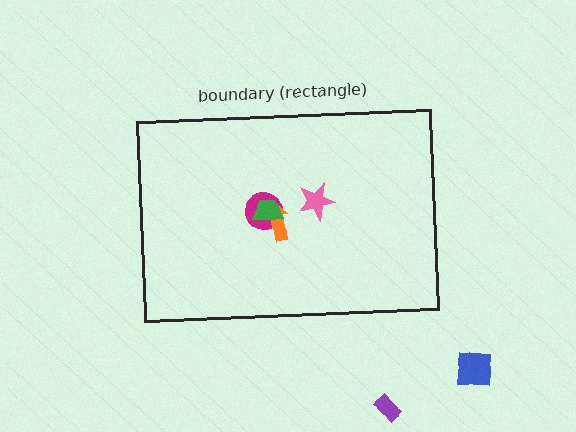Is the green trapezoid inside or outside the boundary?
Inside.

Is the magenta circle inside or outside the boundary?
Inside.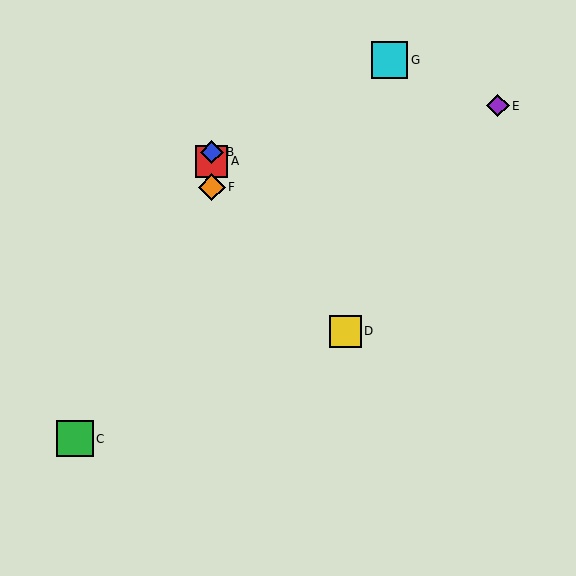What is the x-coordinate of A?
Object A is at x≈212.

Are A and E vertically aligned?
No, A is at x≈212 and E is at x≈498.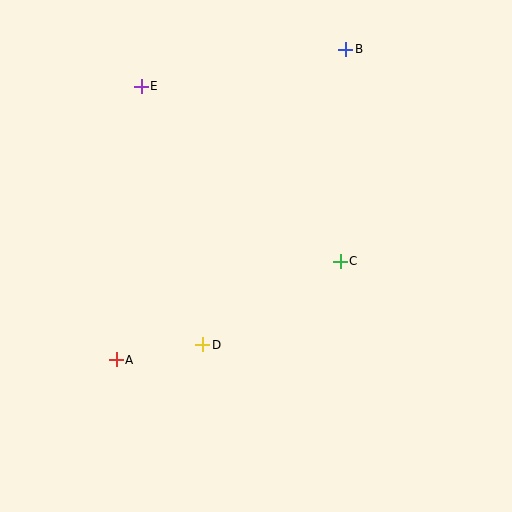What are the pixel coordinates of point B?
Point B is at (346, 49).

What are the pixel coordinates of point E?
Point E is at (141, 86).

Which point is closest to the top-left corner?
Point E is closest to the top-left corner.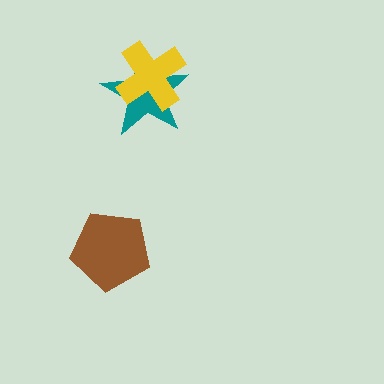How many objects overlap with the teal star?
1 object overlaps with the teal star.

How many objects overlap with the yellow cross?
1 object overlaps with the yellow cross.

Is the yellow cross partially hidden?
No, no other shape covers it.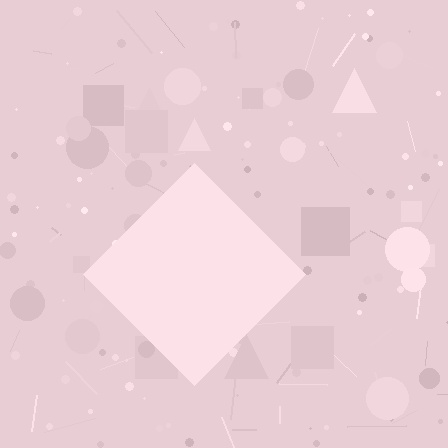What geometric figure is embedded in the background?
A diamond is embedded in the background.